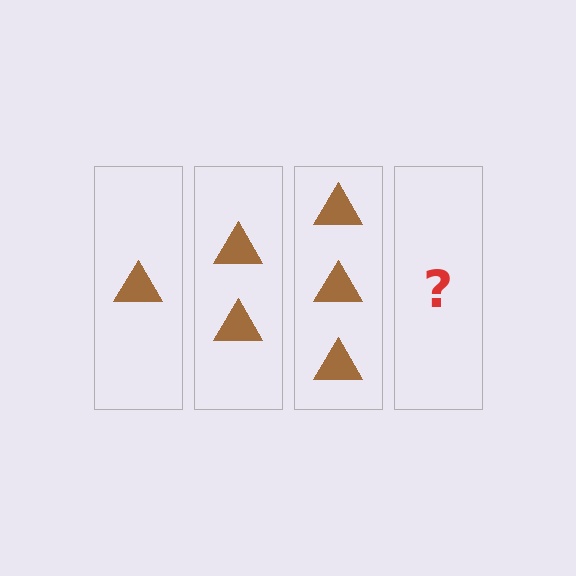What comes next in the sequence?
The next element should be 4 triangles.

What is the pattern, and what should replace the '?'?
The pattern is that each step adds one more triangle. The '?' should be 4 triangles.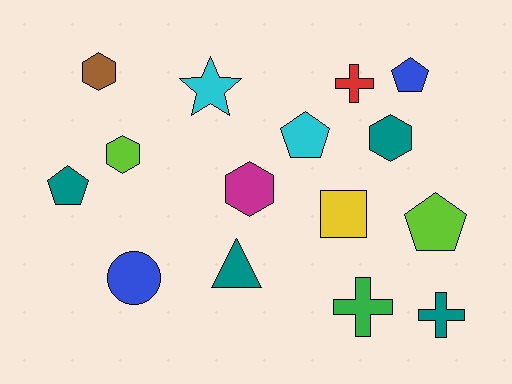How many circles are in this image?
There is 1 circle.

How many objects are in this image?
There are 15 objects.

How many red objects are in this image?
There is 1 red object.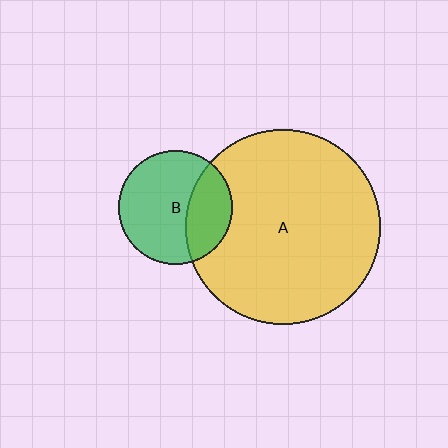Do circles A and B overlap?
Yes.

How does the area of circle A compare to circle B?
Approximately 2.9 times.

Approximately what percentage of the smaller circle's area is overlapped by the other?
Approximately 30%.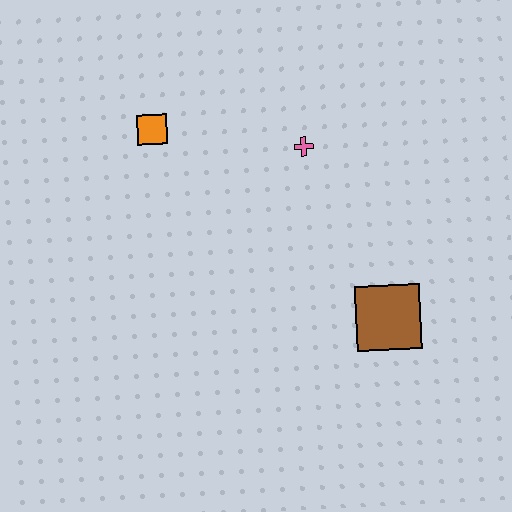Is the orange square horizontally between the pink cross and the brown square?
No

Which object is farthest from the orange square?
The brown square is farthest from the orange square.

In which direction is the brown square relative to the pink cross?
The brown square is below the pink cross.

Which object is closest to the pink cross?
The orange square is closest to the pink cross.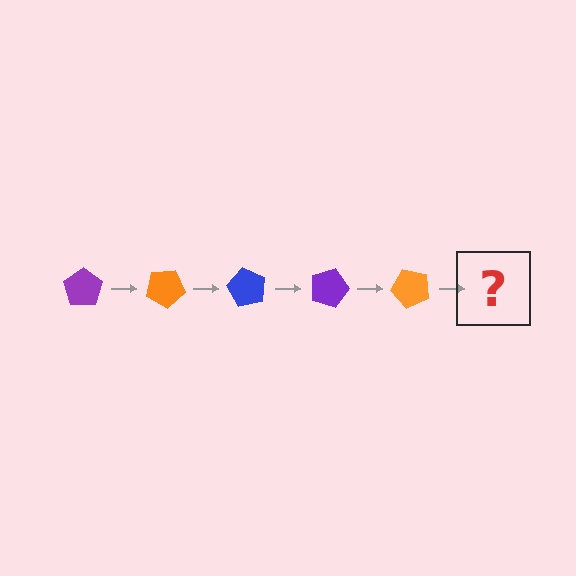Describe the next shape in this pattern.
It should be a blue pentagon, rotated 150 degrees from the start.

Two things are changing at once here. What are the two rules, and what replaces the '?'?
The two rules are that it rotates 30 degrees each step and the color cycles through purple, orange, and blue. The '?' should be a blue pentagon, rotated 150 degrees from the start.